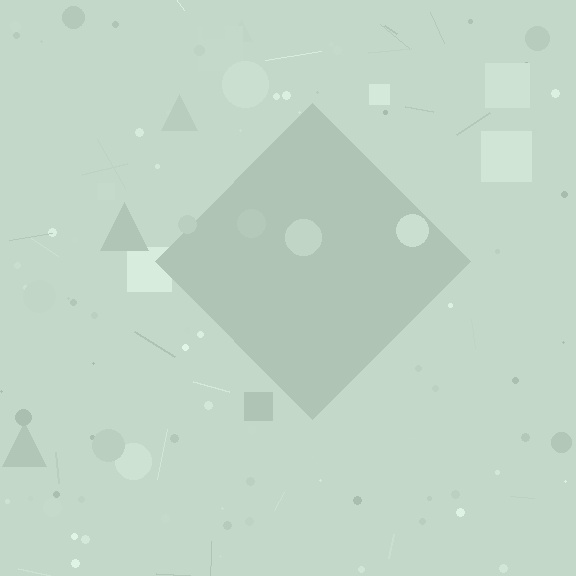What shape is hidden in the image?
A diamond is hidden in the image.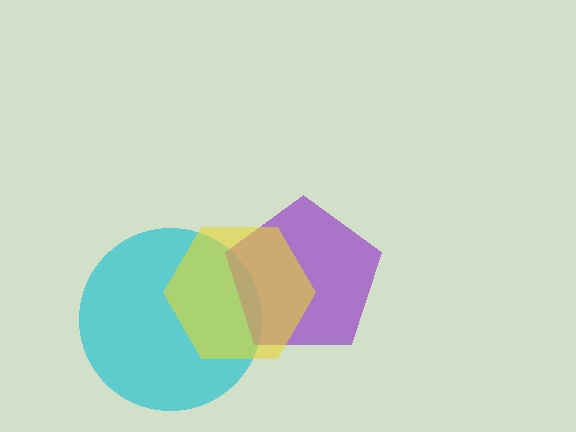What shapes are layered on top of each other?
The layered shapes are: a cyan circle, a purple pentagon, a yellow hexagon.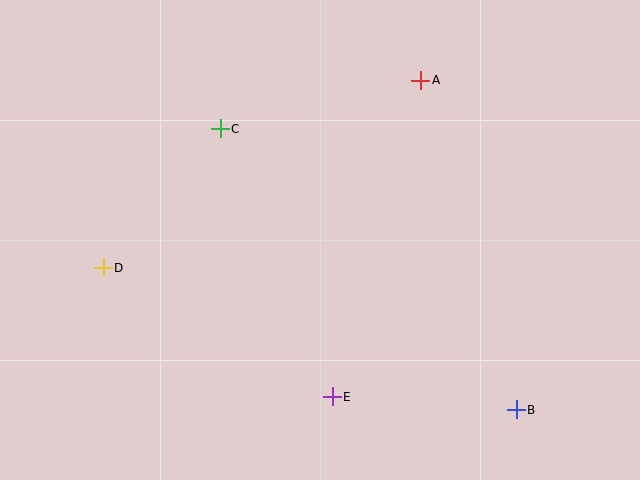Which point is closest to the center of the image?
Point C at (220, 129) is closest to the center.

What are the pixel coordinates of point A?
Point A is at (421, 80).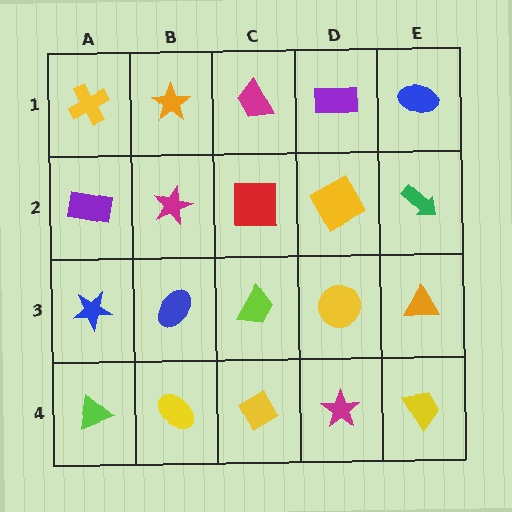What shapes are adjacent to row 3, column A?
A purple rectangle (row 2, column A), a lime triangle (row 4, column A), a blue ellipse (row 3, column B).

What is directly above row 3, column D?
A yellow square.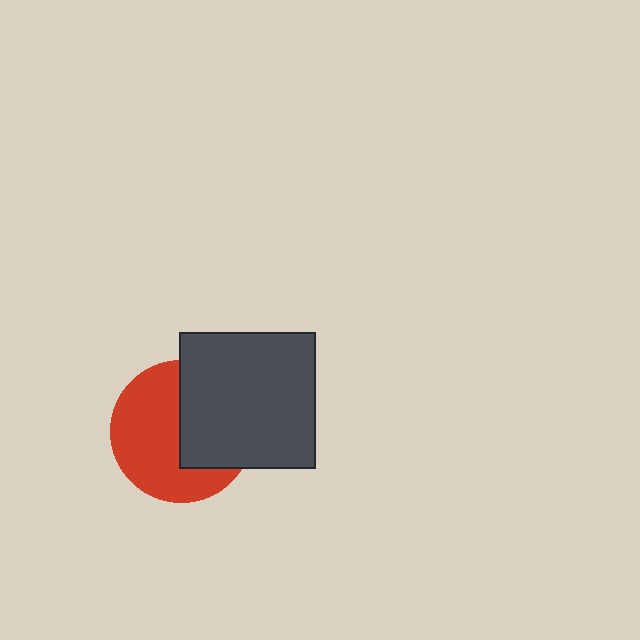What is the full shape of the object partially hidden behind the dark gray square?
The partially hidden object is a red circle.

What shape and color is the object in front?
The object in front is a dark gray square.